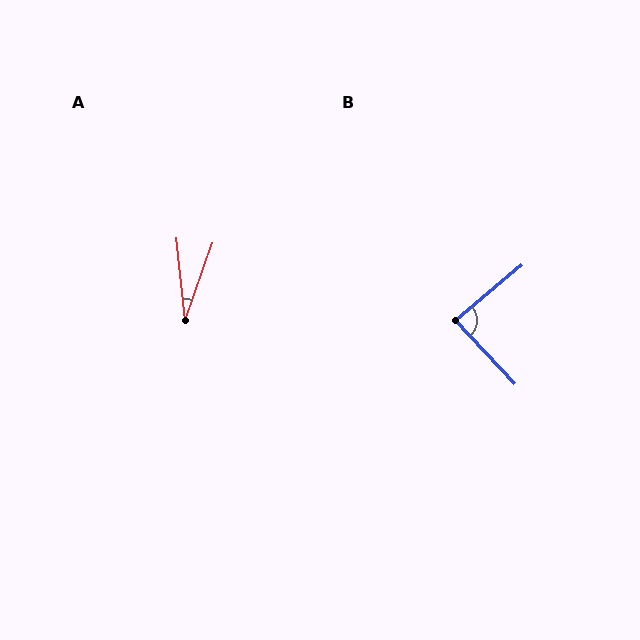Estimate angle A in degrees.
Approximately 25 degrees.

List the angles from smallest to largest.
A (25°), B (87°).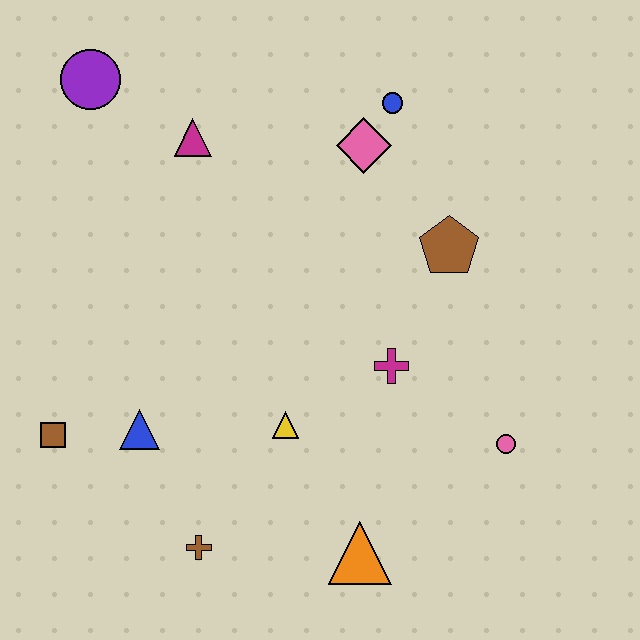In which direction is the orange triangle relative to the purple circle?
The orange triangle is below the purple circle.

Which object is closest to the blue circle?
The pink diamond is closest to the blue circle.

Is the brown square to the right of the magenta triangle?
No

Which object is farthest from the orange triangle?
The purple circle is farthest from the orange triangle.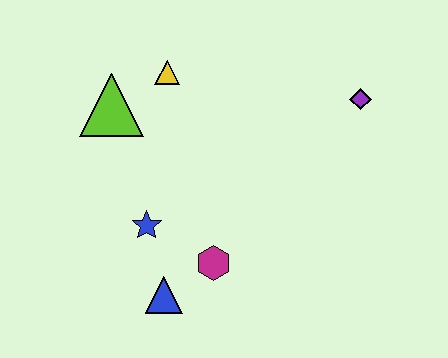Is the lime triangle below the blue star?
No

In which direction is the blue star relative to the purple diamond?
The blue star is to the left of the purple diamond.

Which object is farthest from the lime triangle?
The purple diamond is farthest from the lime triangle.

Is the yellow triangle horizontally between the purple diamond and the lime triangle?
Yes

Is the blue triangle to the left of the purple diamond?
Yes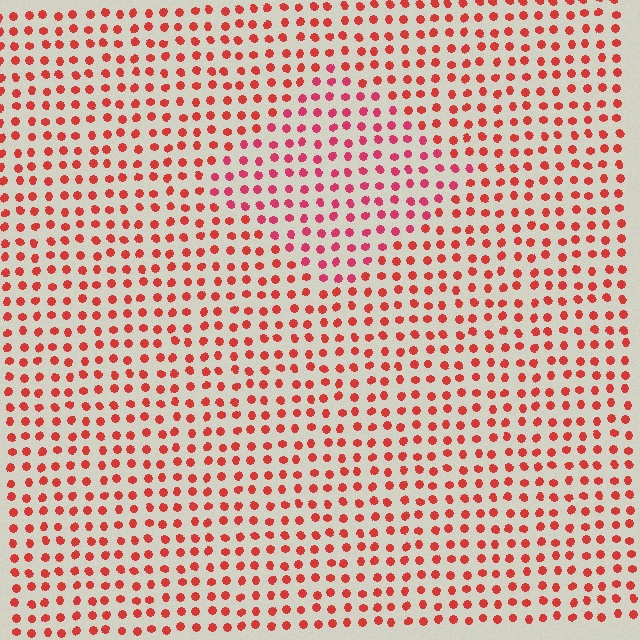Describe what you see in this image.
The image is filled with small red elements in a uniform arrangement. A diamond-shaped region is visible where the elements are tinted to a slightly different hue, forming a subtle color boundary.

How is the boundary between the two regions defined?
The boundary is defined purely by a slight shift in hue (about 20 degrees). Spacing, size, and orientation are identical on both sides.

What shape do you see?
I see a diamond.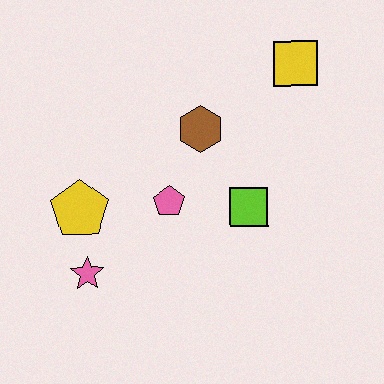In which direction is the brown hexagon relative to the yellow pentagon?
The brown hexagon is to the right of the yellow pentagon.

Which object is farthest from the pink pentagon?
The yellow square is farthest from the pink pentagon.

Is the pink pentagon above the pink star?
Yes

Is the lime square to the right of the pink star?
Yes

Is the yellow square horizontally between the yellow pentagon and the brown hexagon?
No